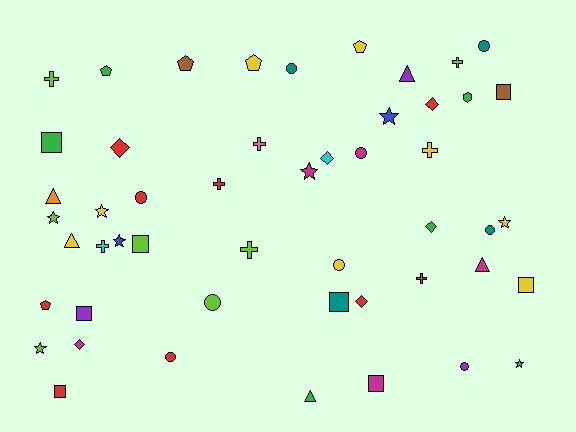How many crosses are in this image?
There are 8 crosses.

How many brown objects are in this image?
There are 3 brown objects.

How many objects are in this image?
There are 50 objects.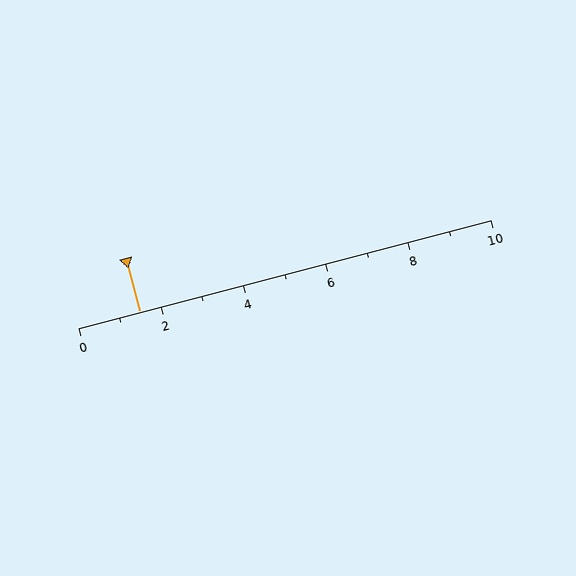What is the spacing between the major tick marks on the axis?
The major ticks are spaced 2 apart.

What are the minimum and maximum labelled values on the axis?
The axis runs from 0 to 10.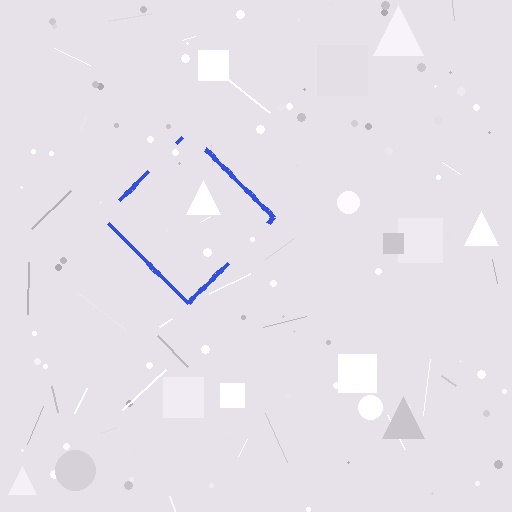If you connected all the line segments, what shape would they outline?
They would outline a diamond.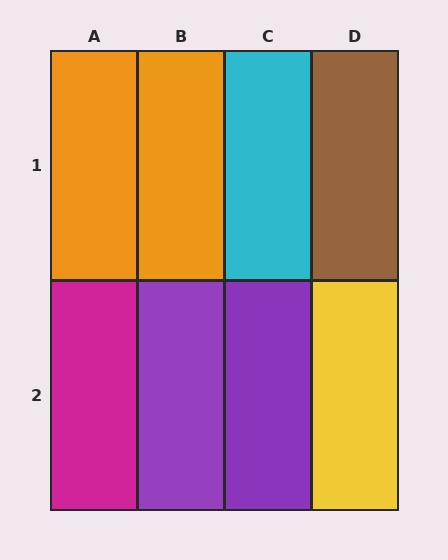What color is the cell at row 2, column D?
Yellow.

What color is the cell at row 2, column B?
Purple.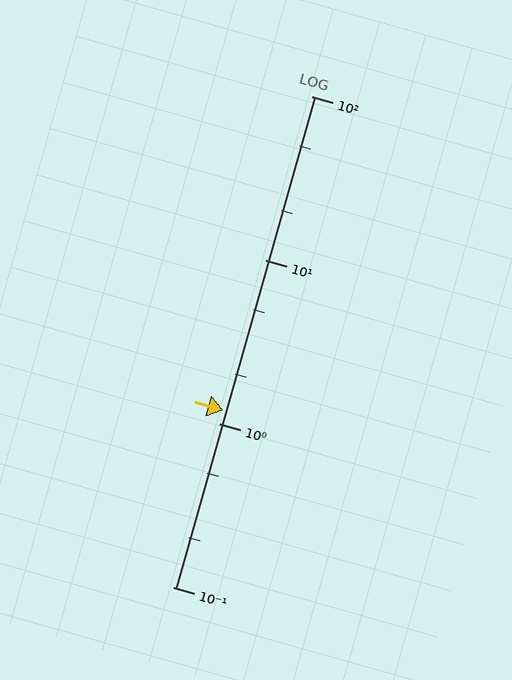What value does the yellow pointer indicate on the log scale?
The pointer indicates approximately 1.2.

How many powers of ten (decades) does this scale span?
The scale spans 3 decades, from 0.1 to 100.